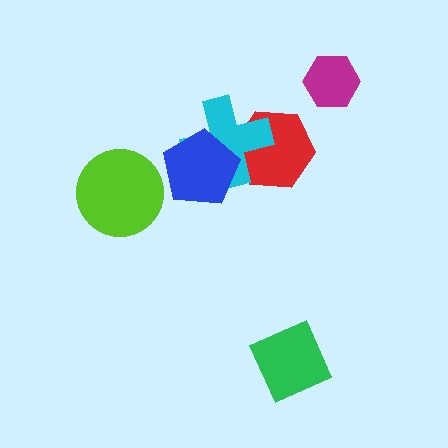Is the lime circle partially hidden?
No, no other shape covers it.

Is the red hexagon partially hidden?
Yes, it is partially covered by another shape.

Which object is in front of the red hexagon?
The cyan cross is in front of the red hexagon.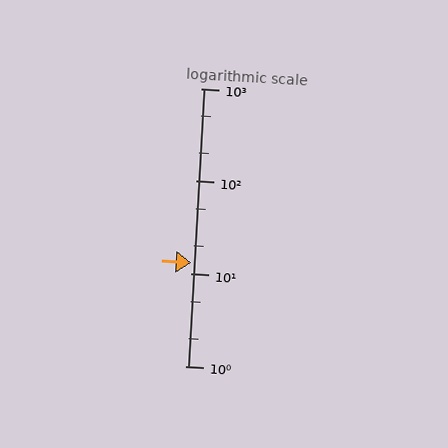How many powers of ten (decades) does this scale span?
The scale spans 3 decades, from 1 to 1000.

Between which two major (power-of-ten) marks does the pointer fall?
The pointer is between 10 and 100.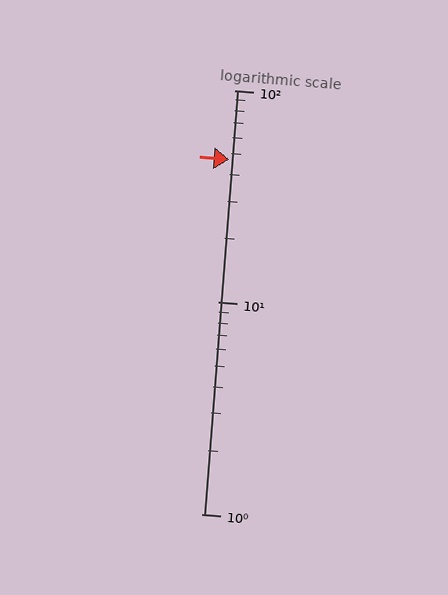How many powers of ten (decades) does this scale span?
The scale spans 2 decades, from 1 to 100.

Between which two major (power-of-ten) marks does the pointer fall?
The pointer is between 10 and 100.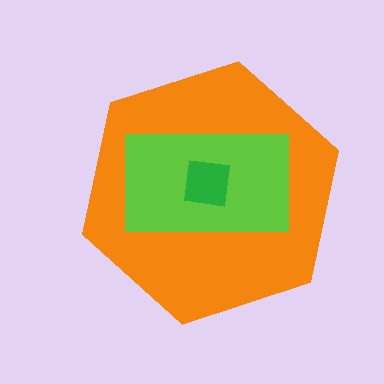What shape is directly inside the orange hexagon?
The lime rectangle.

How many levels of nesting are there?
3.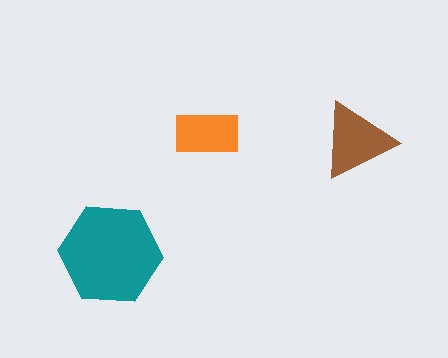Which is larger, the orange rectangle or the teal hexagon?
The teal hexagon.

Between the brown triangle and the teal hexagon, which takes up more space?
The teal hexagon.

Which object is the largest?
The teal hexagon.